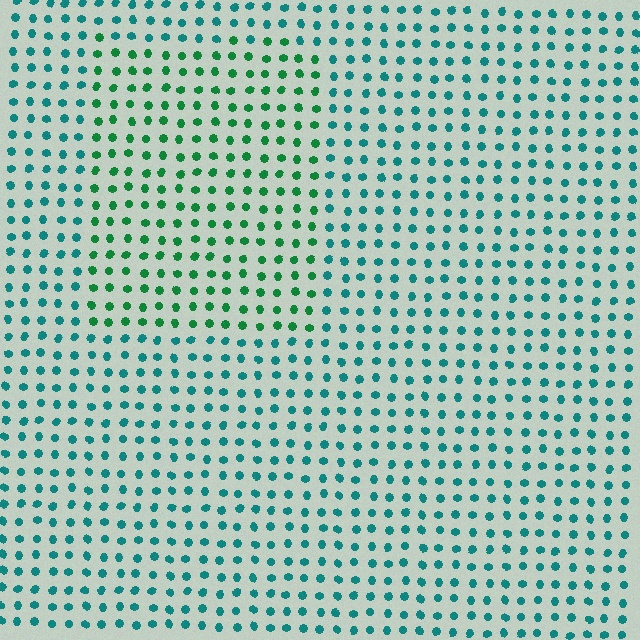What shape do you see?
I see a rectangle.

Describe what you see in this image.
The image is filled with small teal elements in a uniform arrangement. A rectangle-shaped region is visible where the elements are tinted to a slightly different hue, forming a subtle color boundary.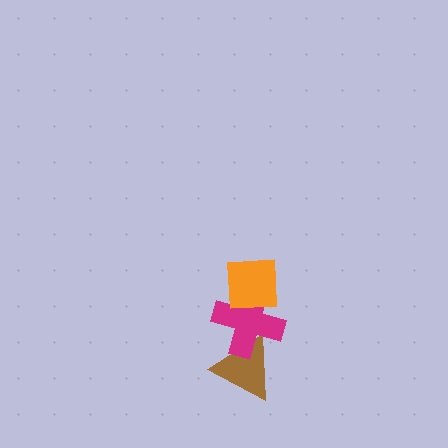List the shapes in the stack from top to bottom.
From top to bottom: the orange square, the magenta cross, the brown triangle.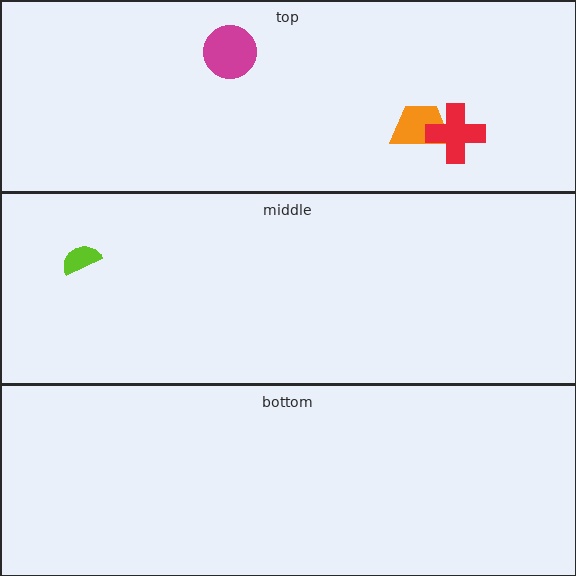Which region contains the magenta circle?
The top region.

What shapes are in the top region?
The orange trapezoid, the red cross, the magenta circle.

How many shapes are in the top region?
3.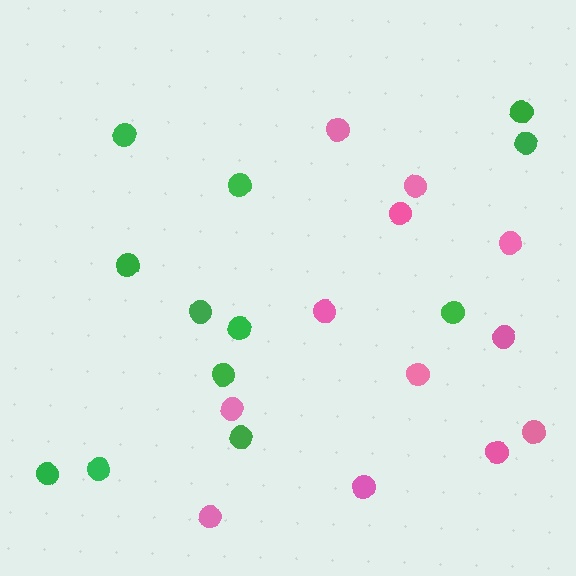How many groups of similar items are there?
There are 2 groups: one group of green circles (12) and one group of pink circles (12).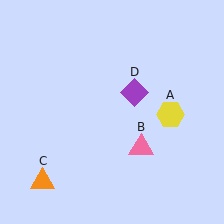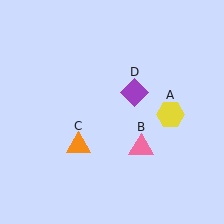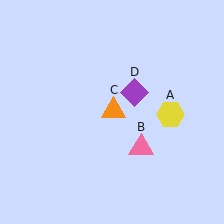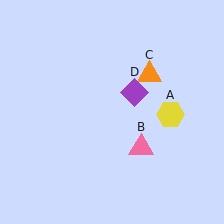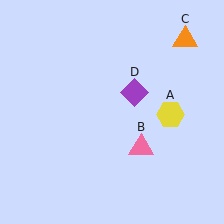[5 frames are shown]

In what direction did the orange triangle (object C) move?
The orange triangle (object C) moved up and to the right.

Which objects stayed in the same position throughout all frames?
Yellow hexagon (object A) and pink triangle (object B) and purple diamond (object D) remained stationary.